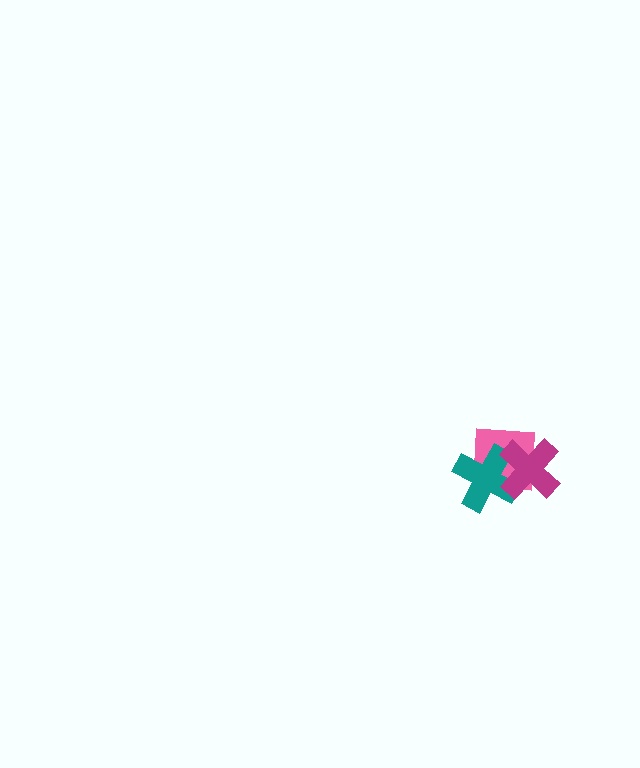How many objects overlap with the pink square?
2 objects overlap with the pink square.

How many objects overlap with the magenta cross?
2 objects overlap with the magenta cross.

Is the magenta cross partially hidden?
No, no other shape covers it.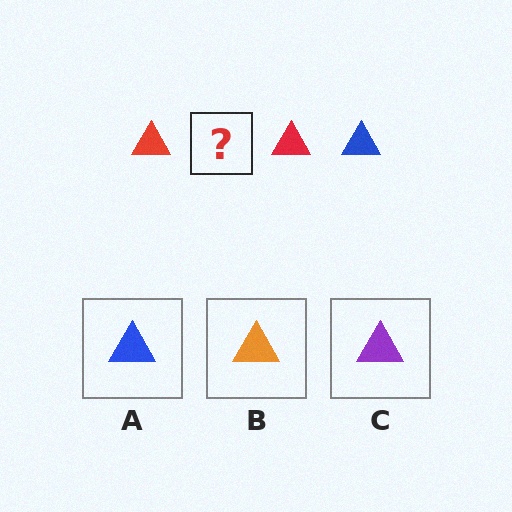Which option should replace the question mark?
Option A.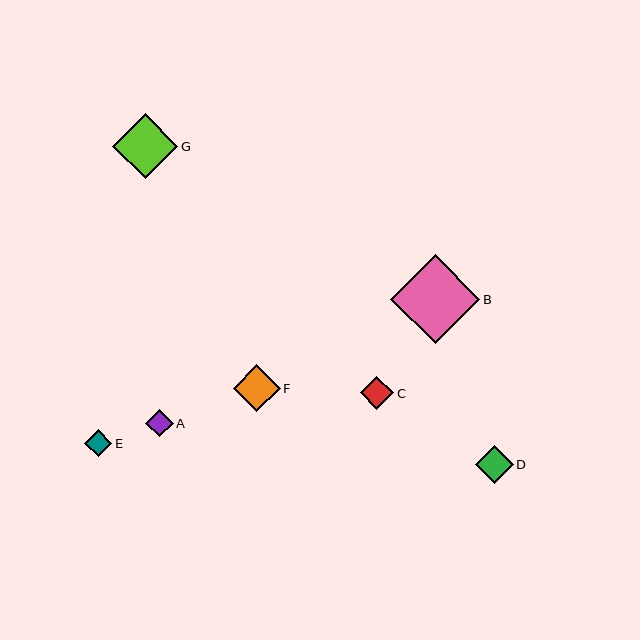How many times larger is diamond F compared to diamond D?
Diamond F is approximately 1.3 times the size of diamond D.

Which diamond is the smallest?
Diamond E is the smallest with a size of approximately 27 pixels.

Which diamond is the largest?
Diamond B is the largest with a size of approximately 89 pixels.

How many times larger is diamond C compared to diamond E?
Diamond C is approximately 1.2 times the size of diamond E.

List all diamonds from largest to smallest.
From largest to smallest: B, G, F, D, C, A, E.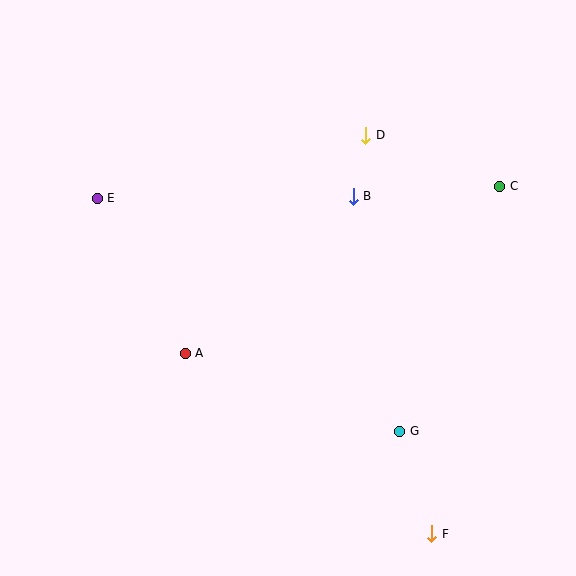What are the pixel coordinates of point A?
Point A is at (185, 353).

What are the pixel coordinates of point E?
Point E is at (97, 198).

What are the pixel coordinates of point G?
Point G is at (400, 431).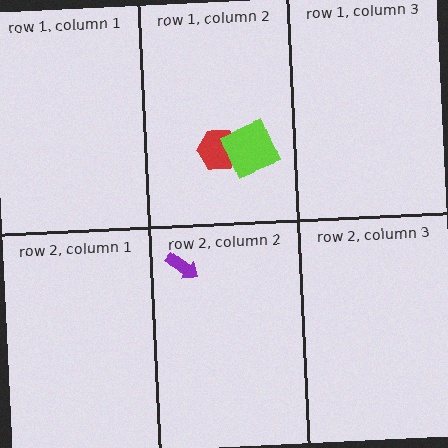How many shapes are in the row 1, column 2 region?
2.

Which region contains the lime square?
The row 1, column 2 region.